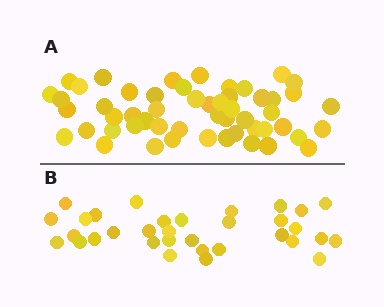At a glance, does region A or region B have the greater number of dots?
Region A (the top region) has more dots.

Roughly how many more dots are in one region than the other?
Region A has approximately 20 more dots than region B.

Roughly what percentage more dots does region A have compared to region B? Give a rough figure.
About 60% more.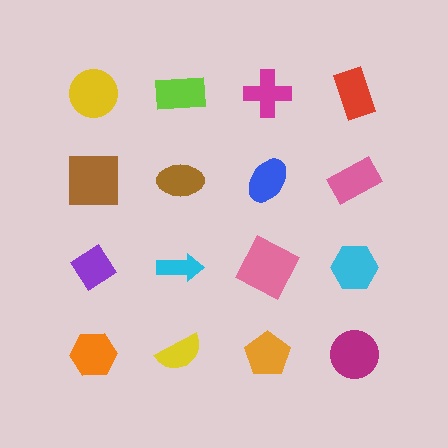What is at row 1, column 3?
A magenta cross.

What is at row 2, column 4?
A pink rectangle.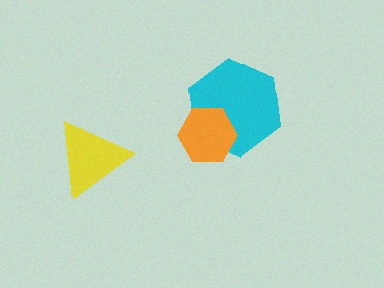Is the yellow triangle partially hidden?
No, no other shape covers it.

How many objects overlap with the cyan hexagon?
1 object overlaps with the cyan hexagon.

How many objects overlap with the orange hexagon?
1 object overlaps with the orange hexagon.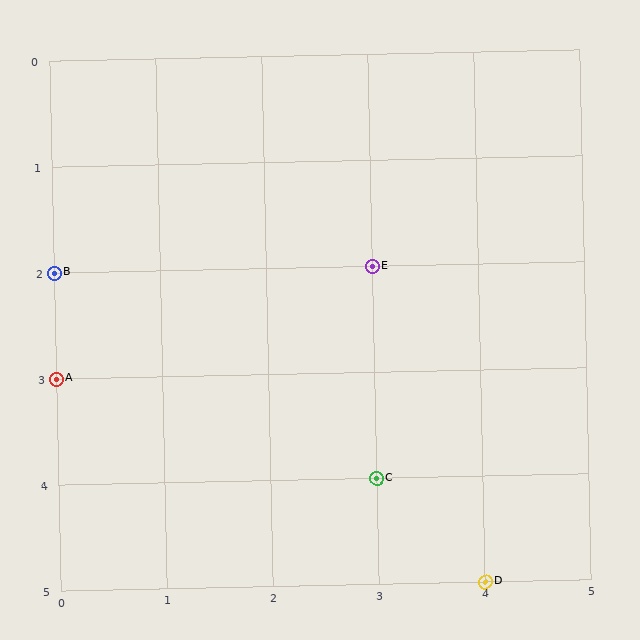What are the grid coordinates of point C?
Point C is at grid coordinates (3, 4).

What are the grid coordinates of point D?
Point D is at grid coordinates (4, 5).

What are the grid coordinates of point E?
Point E is at grid coordinates (3, 2).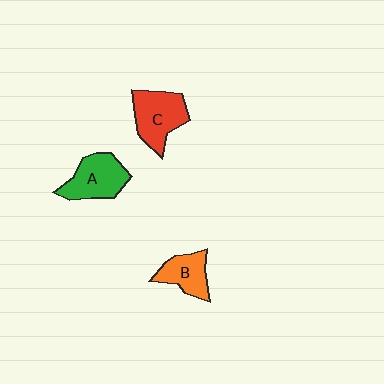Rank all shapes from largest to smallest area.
From largest to smallest: C (red), A (green), B (orange).